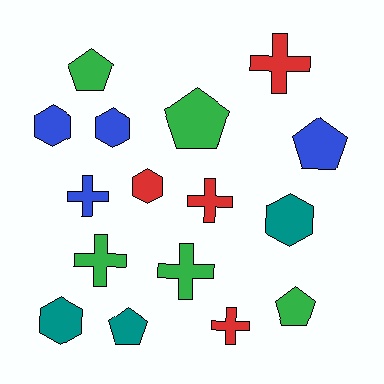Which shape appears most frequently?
Cross, with 6 objects.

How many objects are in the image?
There are 16 objects.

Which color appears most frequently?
Green, with 5 objects.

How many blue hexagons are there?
There are 2 blue hexagons.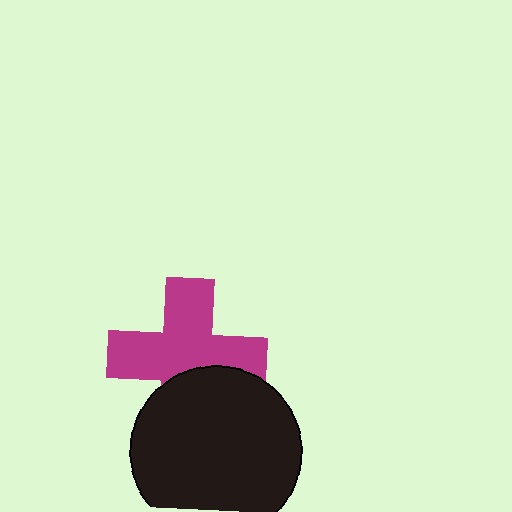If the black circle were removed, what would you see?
You would see the complete magenta cross.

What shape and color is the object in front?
The object in front is a black circle.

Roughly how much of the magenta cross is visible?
Most of it is visible (roughly 69%).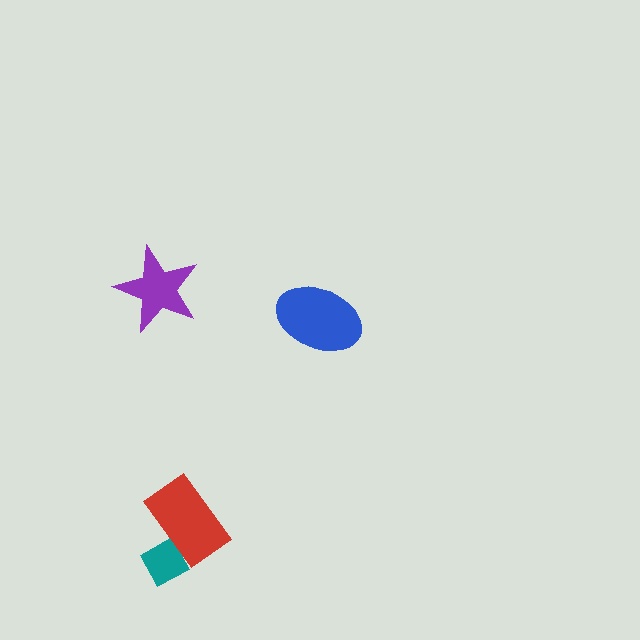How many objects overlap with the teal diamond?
1 object overlaps with the teal diamond.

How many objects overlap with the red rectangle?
1 object overlaps with the red rectangle.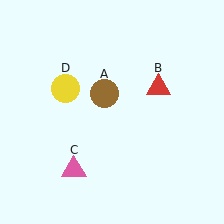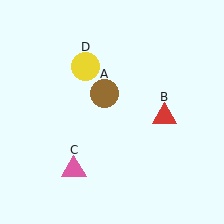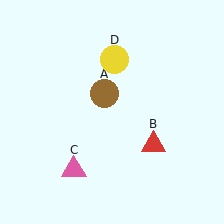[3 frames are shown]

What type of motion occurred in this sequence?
The red triangle (object B), yellow circle (object D) rotated clockwise around the center of the scene.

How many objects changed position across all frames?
2 objects changed position: red triangle (object B), yellow circle (object D).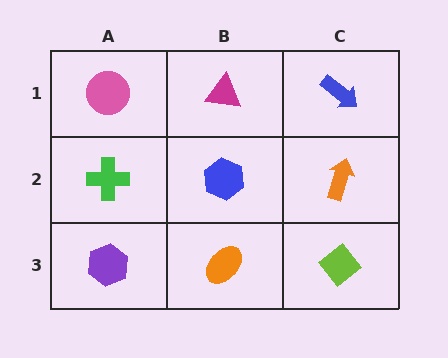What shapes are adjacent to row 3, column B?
A blue hexagon (row 2, column B), a purple hexagon (row 3, column A), a lime diamond (row 3, column C).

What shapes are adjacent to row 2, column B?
A magenta triangle (row 1, column B), an orange ellipse (row 3, column B), a green cross (row 2, column A), an orange arrow (row 2, column C).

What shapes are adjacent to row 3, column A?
A green cross (row 2, column A), an orange ellipse (row 3, column B).